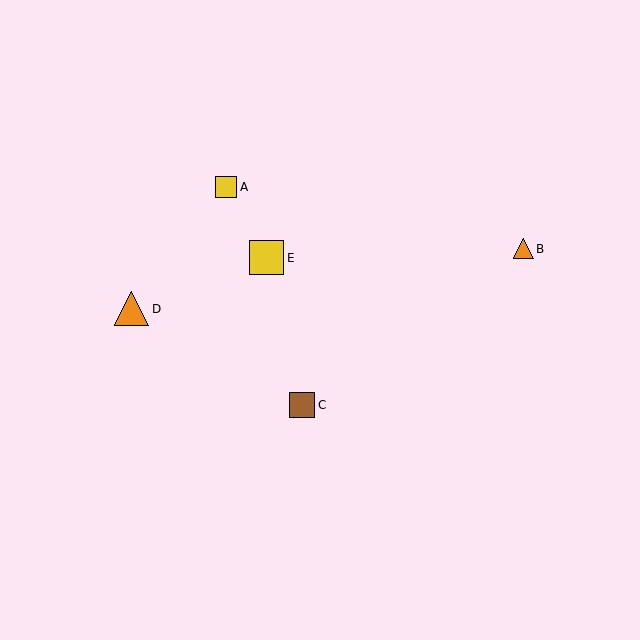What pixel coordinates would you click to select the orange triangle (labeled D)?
Click at (132, 309) to select the orange triangle D.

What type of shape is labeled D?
Shape D is an orange triangle.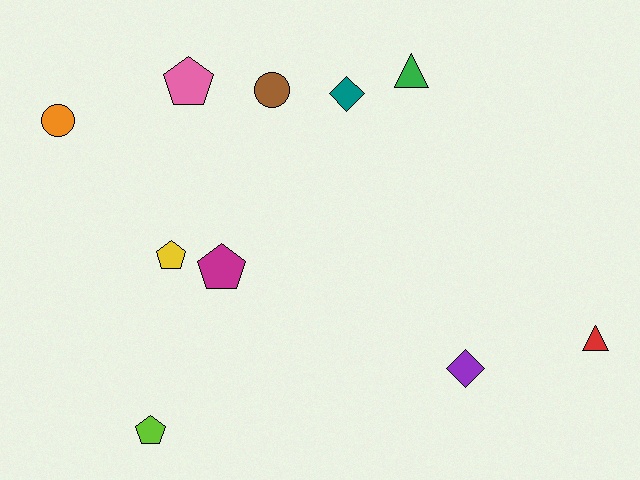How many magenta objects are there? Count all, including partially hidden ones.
There is 1 magenta object.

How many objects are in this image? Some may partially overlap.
There are 10 objects.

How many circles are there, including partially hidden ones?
There are 2 circles.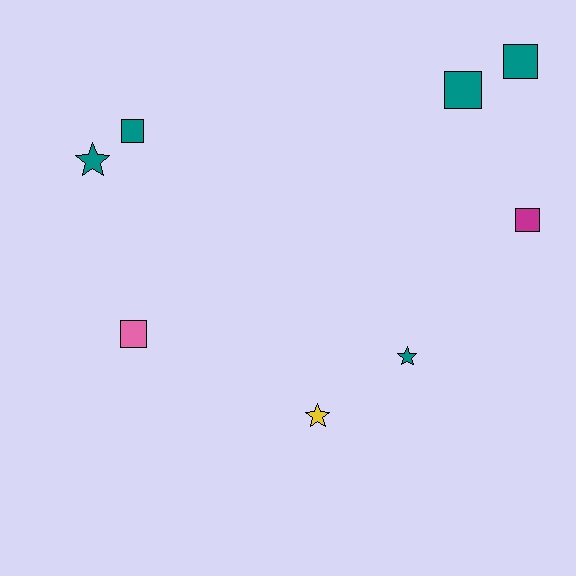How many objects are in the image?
There are 8 objects.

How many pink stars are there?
There are no pink stars.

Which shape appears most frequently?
Square, with 5 objects.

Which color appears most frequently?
Teal, with 5 objects.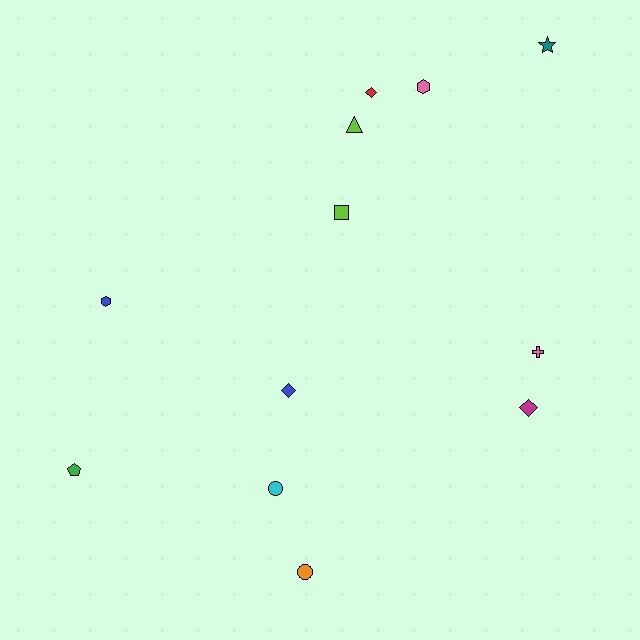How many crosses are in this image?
There is 1 cross.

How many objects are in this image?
There are 12 objects.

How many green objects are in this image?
There is 1 green object.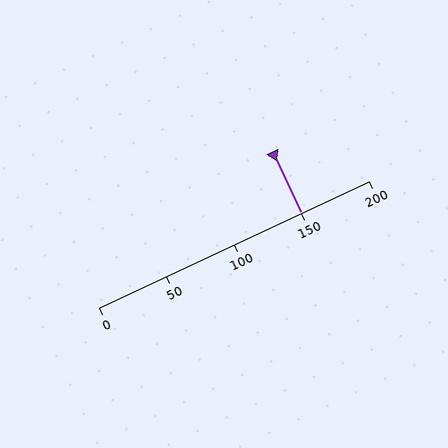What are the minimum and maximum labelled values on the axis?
The axis runs from 0 to 200.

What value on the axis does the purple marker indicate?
The marker indicates approximately 150.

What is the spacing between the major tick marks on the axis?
The major ticks are spaced 50 apart.